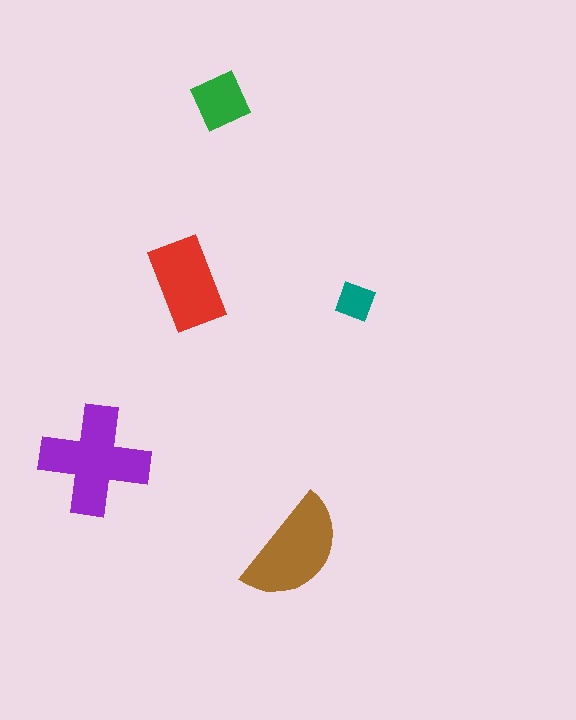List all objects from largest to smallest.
The purple cross, the brown semicircle, the red rectangle, the green square, the teal diamond.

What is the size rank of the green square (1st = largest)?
4th.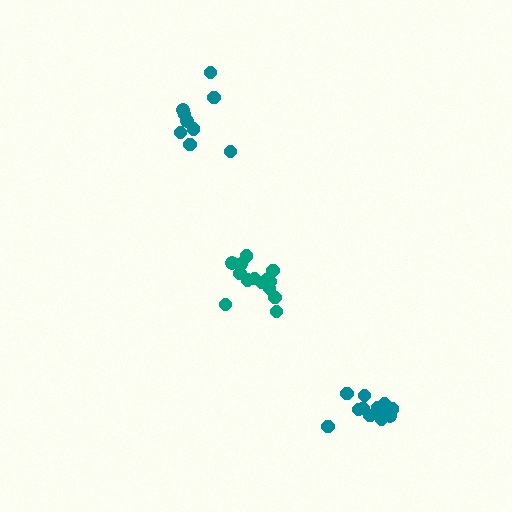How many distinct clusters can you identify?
There are 3 distinct clusters.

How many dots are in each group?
Group 1: 9 dots, Group 2: 14 dots, Group 3: 12 dots (35 total).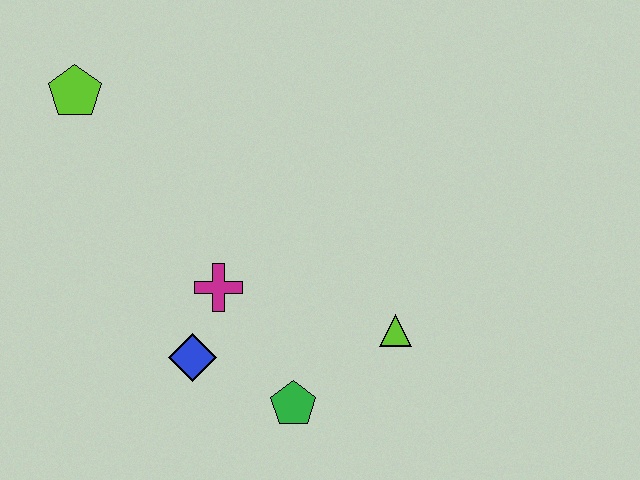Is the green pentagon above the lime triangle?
No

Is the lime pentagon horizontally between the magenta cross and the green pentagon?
No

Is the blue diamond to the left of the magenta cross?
Yes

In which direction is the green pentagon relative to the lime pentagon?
The green pentagon is below the lime pentagon.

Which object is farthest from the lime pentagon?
The lime triangle is farthest from the lime pentagon.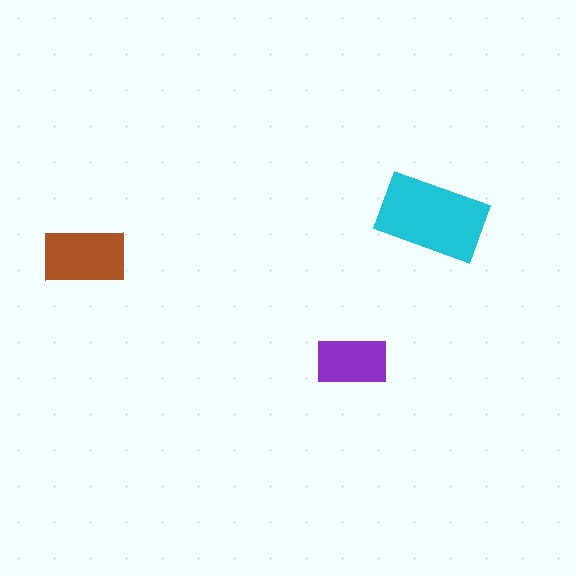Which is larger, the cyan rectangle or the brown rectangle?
The cyan one.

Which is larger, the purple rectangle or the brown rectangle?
The brown one.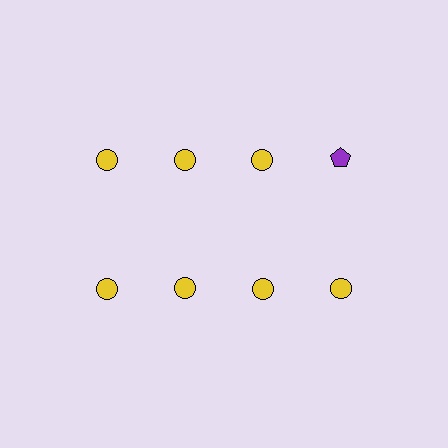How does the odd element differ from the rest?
It differs in both color (purple instead of yellow) and shape (pentagon instead of circle).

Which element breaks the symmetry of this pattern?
The purple pentagon in the top row, second from right column breaks the symmetry. All other shapes are yellow circles.